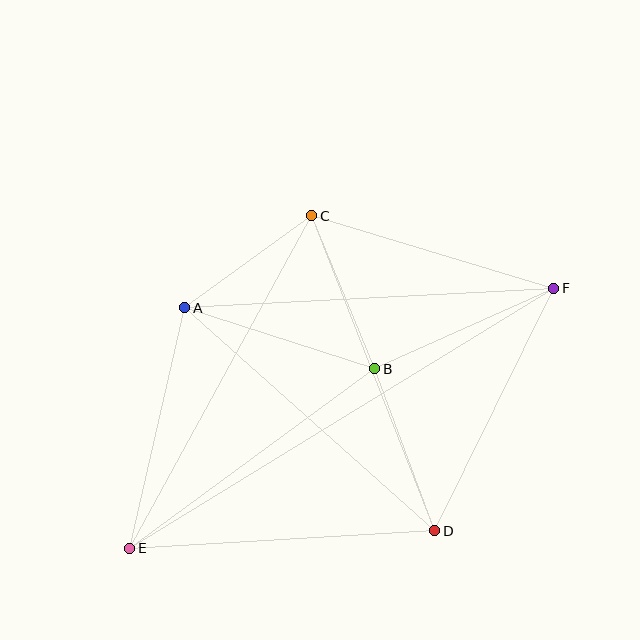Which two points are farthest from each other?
Points E and F are farthest from each other.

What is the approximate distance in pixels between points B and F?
The distance between B and F is approximately 196 pixels.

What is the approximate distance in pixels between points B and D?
The distance between B and D is approximately 172 pixels.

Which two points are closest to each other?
Points A and C are closest to each other.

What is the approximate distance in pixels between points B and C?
The distance between B and C is approximately 166 pixels.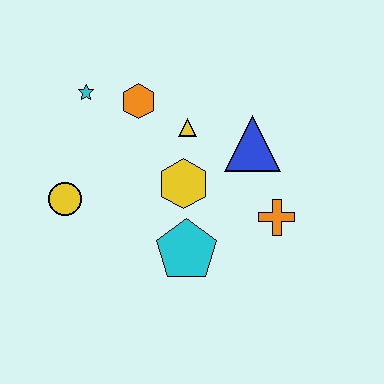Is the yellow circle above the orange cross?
Yes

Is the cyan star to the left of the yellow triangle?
Yes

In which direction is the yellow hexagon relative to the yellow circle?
The yellow hexagon is to the right of the yellow circle.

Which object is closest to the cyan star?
The orange hexagon is closest to the cyan star.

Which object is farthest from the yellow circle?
The orange cross is farthest from the yellow circle.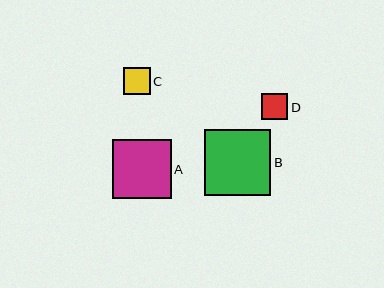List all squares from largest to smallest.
From largest to smallest: B, A, C, D.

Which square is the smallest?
Square D is the smallest with a size of approximately 26 pixels.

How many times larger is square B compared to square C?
Square B is approximately 2.5 times the size of square C.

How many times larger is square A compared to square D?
Square A is approximately 2.2 times the size of square D.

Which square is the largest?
Square B is the largest with a size of approximately 66 pixels.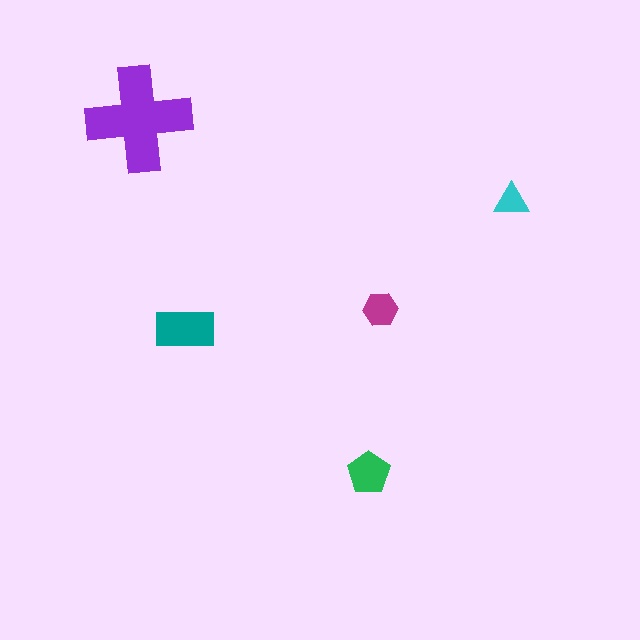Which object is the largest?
The purple cross.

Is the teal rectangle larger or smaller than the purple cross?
Smaller.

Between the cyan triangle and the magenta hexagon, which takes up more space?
The magenta hexagon.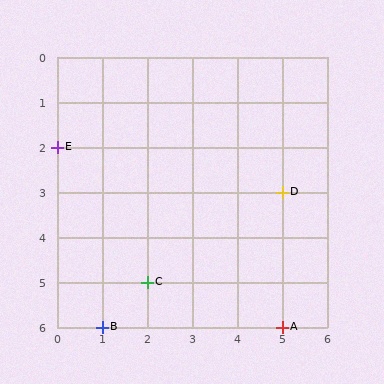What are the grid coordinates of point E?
Point E is at grid coordinates (0, 2).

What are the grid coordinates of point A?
Point A is at grid coordinates (5, 6).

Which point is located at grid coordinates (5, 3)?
Point D is at (5, 3).